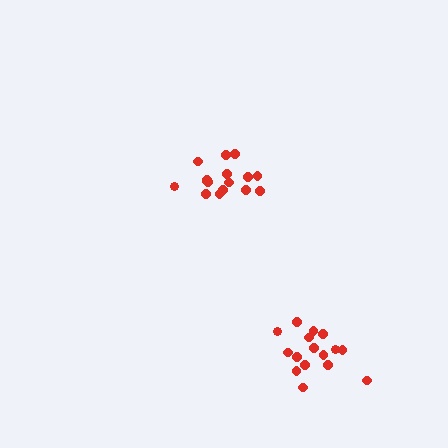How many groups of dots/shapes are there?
There are 2 groups.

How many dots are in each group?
Group 1: 16 dots, Group 2: 16 dots (32 total).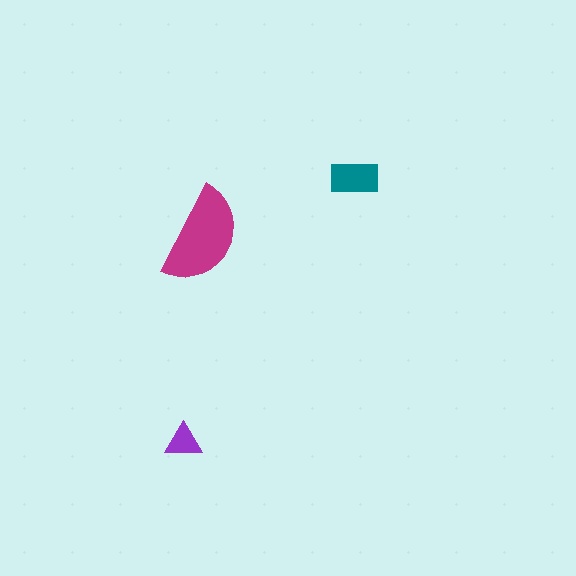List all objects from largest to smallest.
The magenta semicircle, the teal rectangle, the purple triangle.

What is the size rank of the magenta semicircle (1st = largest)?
1st.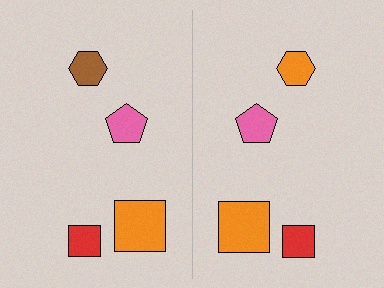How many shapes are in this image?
There are 8 shapes in this image.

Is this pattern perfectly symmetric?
No, the pattern is not perfectly symmetric. The orange hexagon on the right side breaks the symmetry — its mirror counterpart is brown.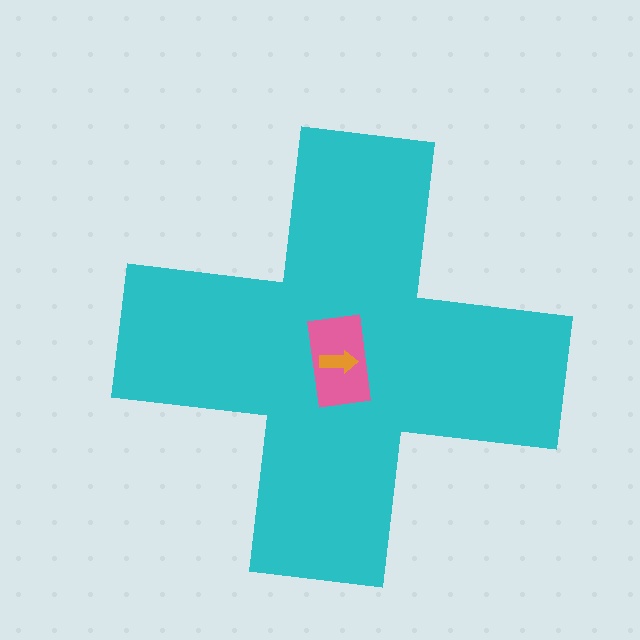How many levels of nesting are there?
3.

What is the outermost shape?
The cyan cross.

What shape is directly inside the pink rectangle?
The orange arrow.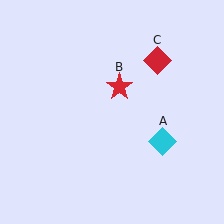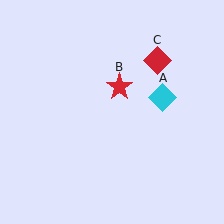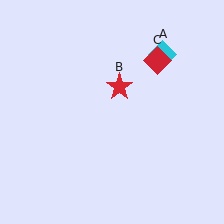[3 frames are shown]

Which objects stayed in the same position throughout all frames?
Red star (object B) and red diamond (object C) remained stationary.